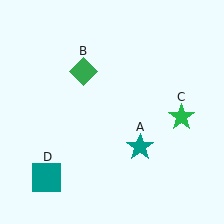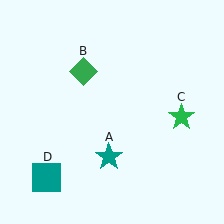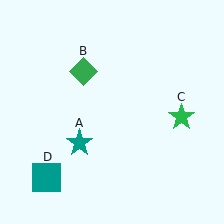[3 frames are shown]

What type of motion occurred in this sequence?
The teal star (object A) rotated clockwise around the center of the scene.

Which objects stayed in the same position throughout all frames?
Green diamond (object B) and green star (object C) and teal square (object D) remained stationary.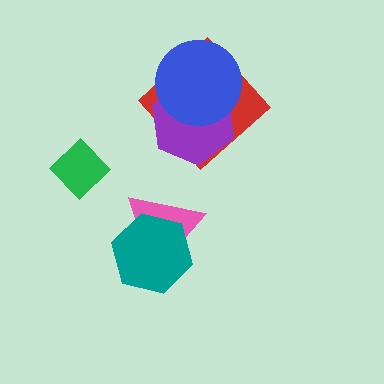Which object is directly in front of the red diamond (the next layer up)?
The purple hexagon is directly in front of the red diamond.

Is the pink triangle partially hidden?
Yes, it is partially covered by another shape.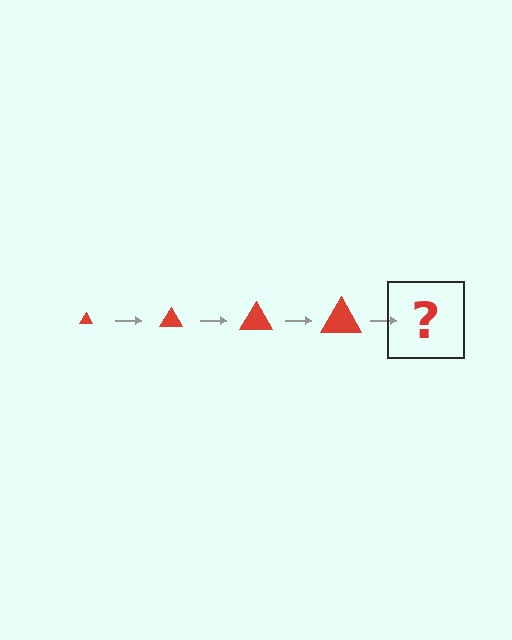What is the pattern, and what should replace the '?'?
The pattern is that the triangle gets progressively larger each step. The '?' should be a red triangle, larger than the previous one.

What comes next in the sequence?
The next element should be a red triangle, larger than the previous one.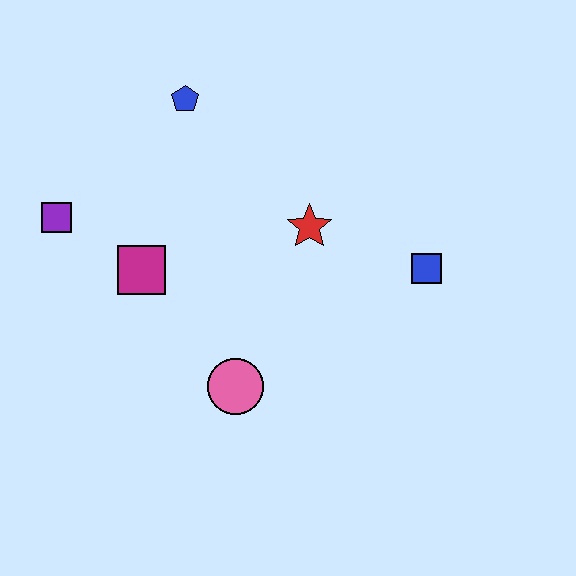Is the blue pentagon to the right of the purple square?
Yes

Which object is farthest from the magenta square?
The blue square is farthest from the magenta square.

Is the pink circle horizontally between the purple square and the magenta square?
No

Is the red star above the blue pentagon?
No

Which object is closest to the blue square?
The red star is closest to the blue square.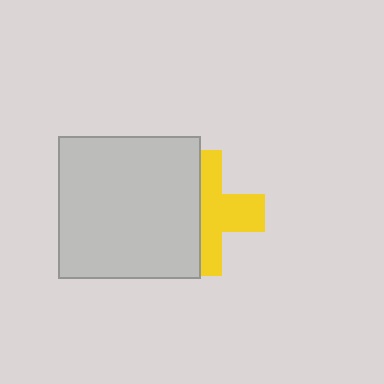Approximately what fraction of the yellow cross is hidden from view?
Roughly 48% of the yellow cross is hidden behind the light gray square.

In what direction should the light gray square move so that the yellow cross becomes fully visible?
The light gray square should move left. That is the shortest direction to clear the overlap and leave the yellow cross fully visible.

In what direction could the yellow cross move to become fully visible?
The yellow cross could move right. That would shift it out from behind the light gray square entirely.